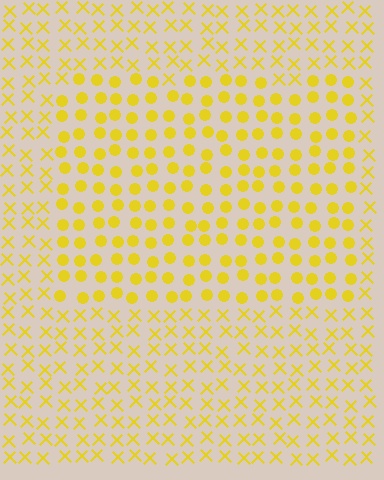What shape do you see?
I see a rectangle.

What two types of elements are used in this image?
The image uses circles inside the rectangle region and X marks outside it.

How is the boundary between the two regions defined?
The boundary is defined by a change in element shape: circles inside vs. X marks outside. All elements share the same color and spacing.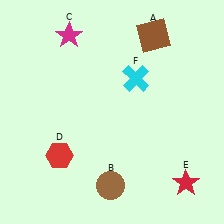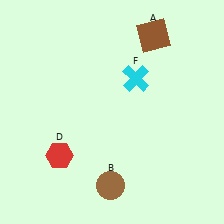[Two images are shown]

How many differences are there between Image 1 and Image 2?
There are 2 differences between the two images.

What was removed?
The magenta star (C), the red star (E) were removed in Image 2.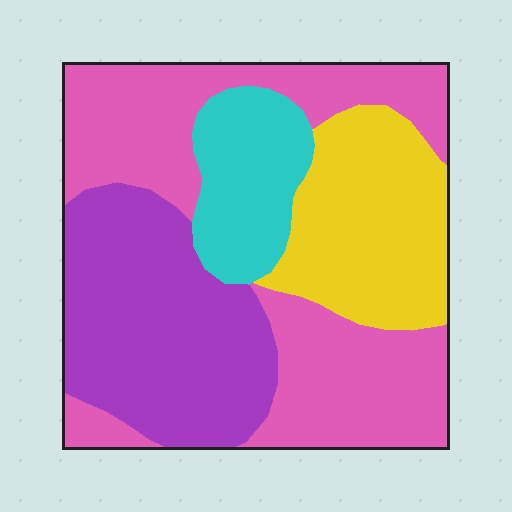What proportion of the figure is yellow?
Yellow takes up about one fifth (1/5) of the figure.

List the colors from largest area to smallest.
From largest to smallest: pink, purple, yellow, cyan.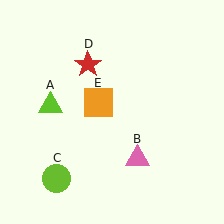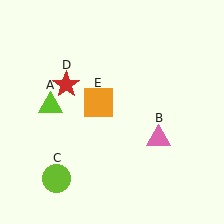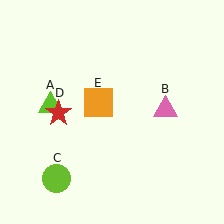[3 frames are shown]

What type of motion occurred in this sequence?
The pink triangle (object B), red star (object D) rotated counterclockwise around the center of the scene.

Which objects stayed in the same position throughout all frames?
Lime triangle (object A) and lime circle (object C) and orange square (object E) remained stationary.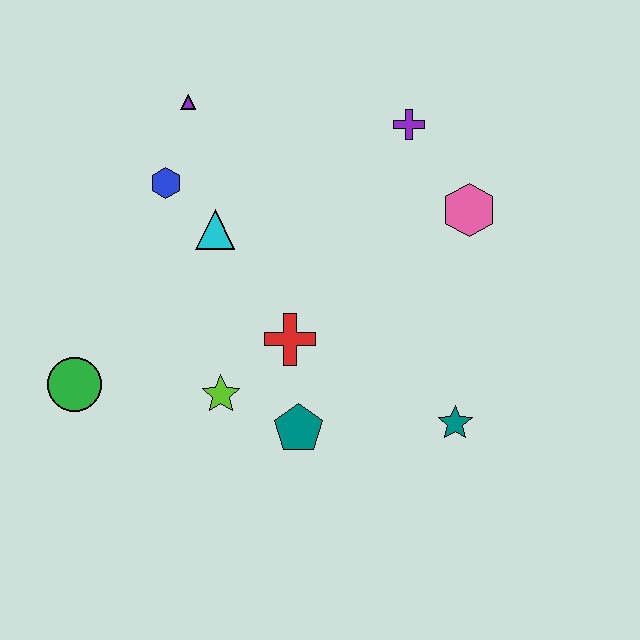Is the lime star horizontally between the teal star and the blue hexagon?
Yes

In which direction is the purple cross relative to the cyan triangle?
The purple cross is to the right of the cyan triangle.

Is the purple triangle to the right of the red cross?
No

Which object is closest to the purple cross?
The pink hexagon is closest to the purple cross.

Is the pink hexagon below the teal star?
No